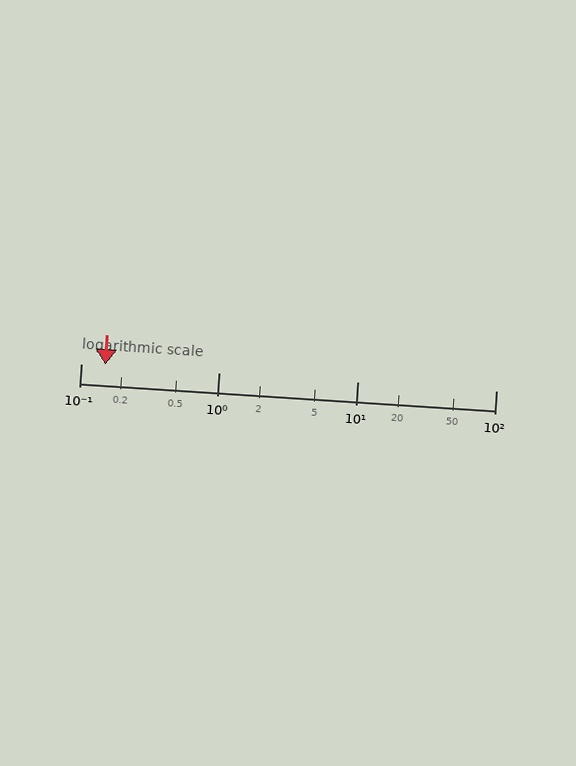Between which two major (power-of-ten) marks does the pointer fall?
The pointer is between 0.1 and 1.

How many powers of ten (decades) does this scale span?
The scale spans 3 decades, from 0.1 to 100.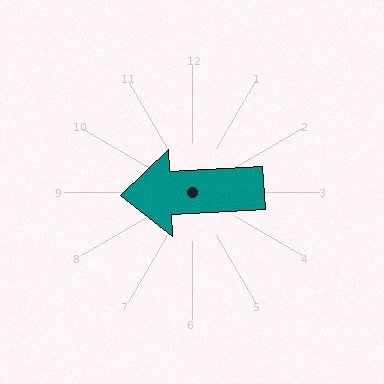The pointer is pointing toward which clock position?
Roughly 9 o'clock.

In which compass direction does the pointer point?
West.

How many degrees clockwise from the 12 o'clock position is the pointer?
Approximately 267 degrees.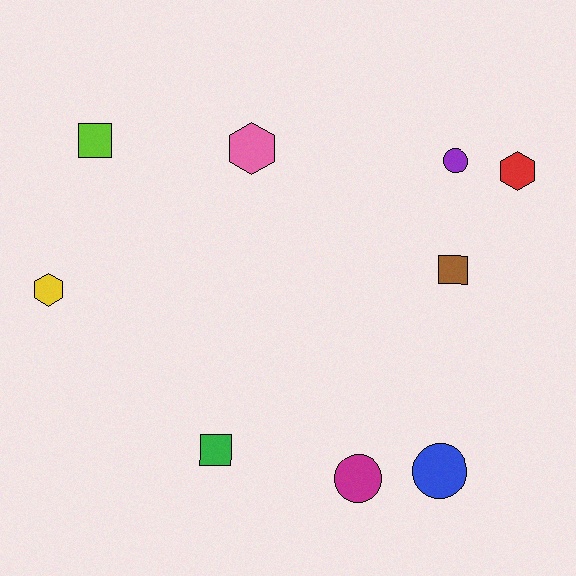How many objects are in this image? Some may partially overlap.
There are 9 objects.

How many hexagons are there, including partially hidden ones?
There are 3 hexagons.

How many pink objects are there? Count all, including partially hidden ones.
There is 1 pink object.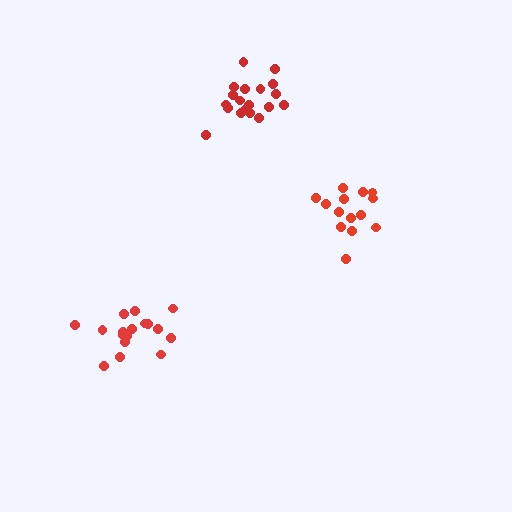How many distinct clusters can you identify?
There are 3 distinct clusters.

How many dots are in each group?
Group 1: 17 dots, Group 2: 19 dots, Group 3: 14 dots (50 total).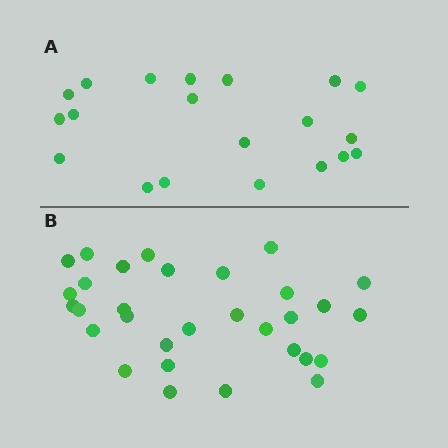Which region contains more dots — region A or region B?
Region B (the bottom region) has more dots.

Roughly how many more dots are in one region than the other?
Region B has roughly 12 or so more dots than region A.